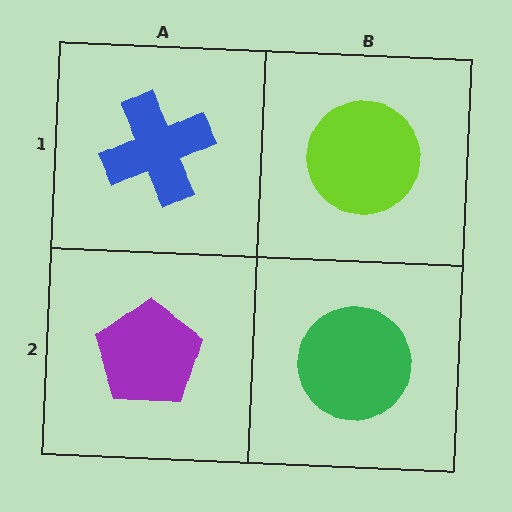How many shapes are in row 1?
2 shapes.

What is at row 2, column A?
A purple pentagon.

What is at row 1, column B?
A lime circle.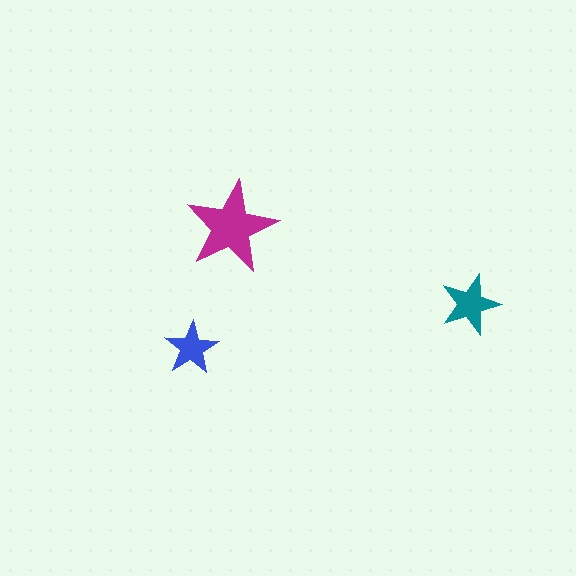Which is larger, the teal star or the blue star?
The teal one.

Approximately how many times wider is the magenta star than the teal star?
About 1.5 times wider.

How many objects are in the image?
There are 3 objects in the image.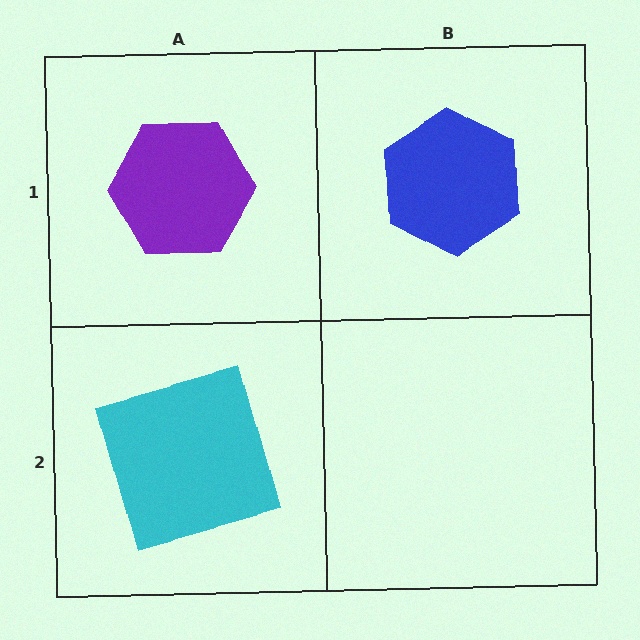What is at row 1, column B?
A blue hexagon.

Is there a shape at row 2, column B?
No, that cell is empty.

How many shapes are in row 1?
2 shapes.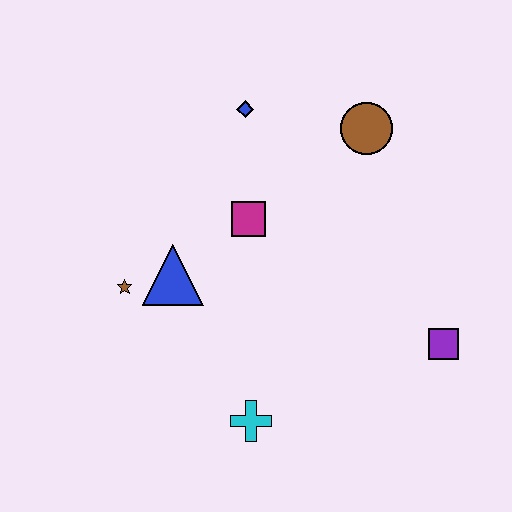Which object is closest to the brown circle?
The blue diamond is closest to the brown circle.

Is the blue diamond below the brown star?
No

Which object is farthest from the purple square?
The brown star is farthest from the purple square.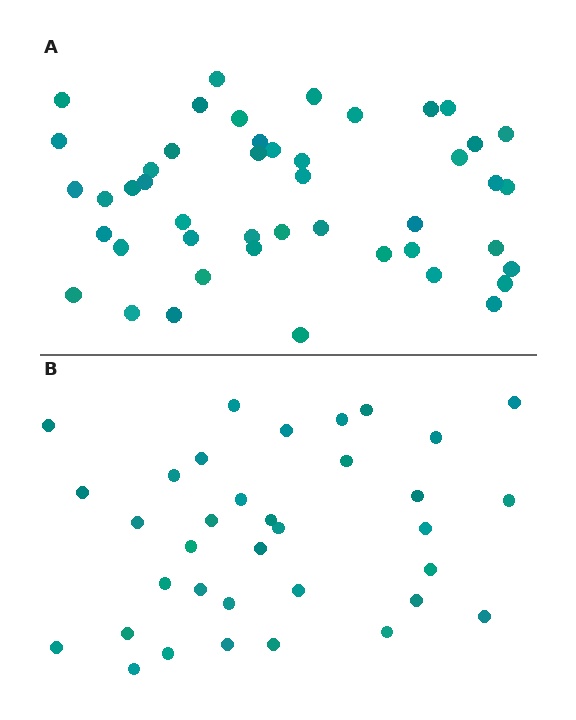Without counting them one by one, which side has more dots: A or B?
Region A (the top region) has more dots.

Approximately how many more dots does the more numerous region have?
Region A has roughly 12 or so more dots than region B.